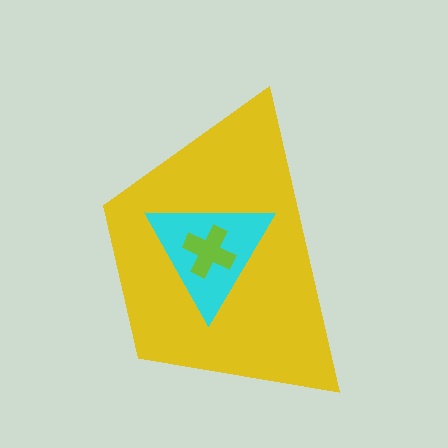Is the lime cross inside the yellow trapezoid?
Yes.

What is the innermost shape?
The lime cross.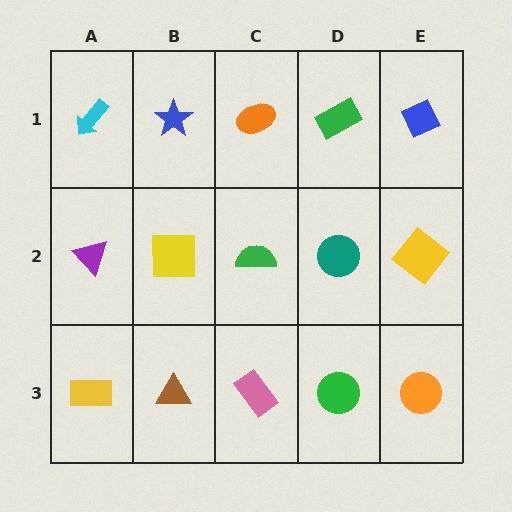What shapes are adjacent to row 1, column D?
A teal circle (row 2, column D), an orange ellipse (row 1, column C), a blue diamond (row 1, column E).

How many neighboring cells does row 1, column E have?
2.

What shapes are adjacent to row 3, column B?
A yellow square (row 2, column B), a yellow rectangle (row 3, column A), a pink rectangle (row 3, column C).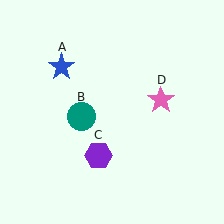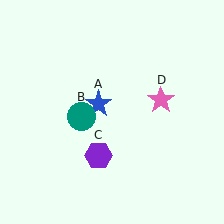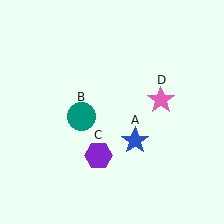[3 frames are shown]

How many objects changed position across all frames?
1 object changed position: blue star (object A).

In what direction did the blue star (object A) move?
The blue star (object A) moved down and to the right.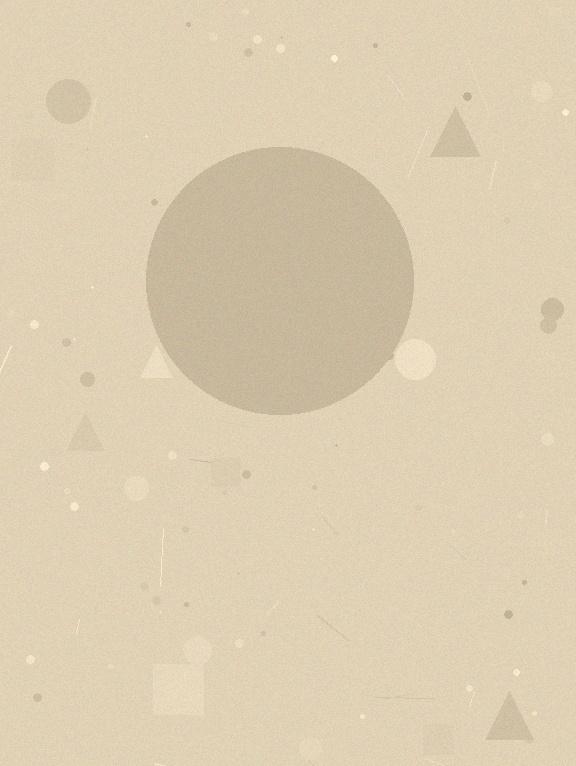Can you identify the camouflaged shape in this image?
The camouflaged shape is a circle.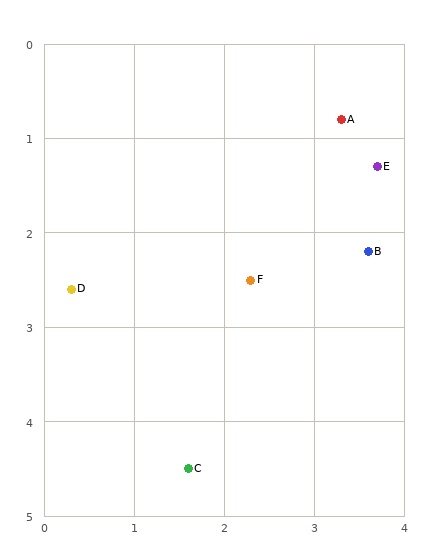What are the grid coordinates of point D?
Point D is at approximately (0.3, 2.6).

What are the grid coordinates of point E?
Point E is at approximately (3.7, 1.3).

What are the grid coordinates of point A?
Point A is at approximately (3.3, 0.8).